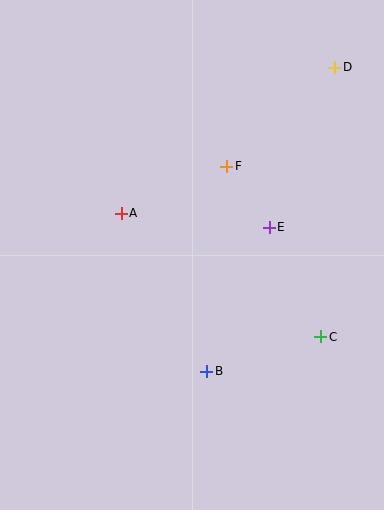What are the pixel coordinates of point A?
Point A is at (121, 213).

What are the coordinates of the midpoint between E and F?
The midpoint between E and F is at (248, 197).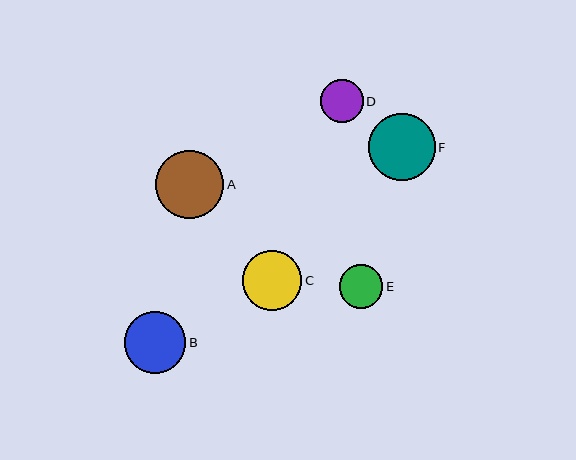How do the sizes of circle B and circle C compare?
Circle B and circle C are approximately the same size.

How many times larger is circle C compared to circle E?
Circle C is approximately 1.4 times the size of circle E.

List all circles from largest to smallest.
From largest to smallest: A, F, B, C, E, D.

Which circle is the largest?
Circle A is the largest with a size of approximately 68 pixels.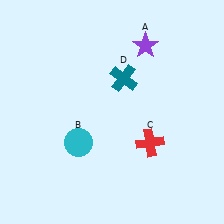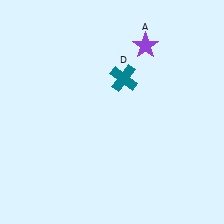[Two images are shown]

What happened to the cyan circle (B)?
The cyan circle (B) was removed in Image 2. It was in the bottom-left area of Image 1.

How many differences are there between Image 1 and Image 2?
There are 2 differences between the two images.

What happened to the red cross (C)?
The red cross (C) was removed in Image 2. It was in the bottom-right area of Image 1.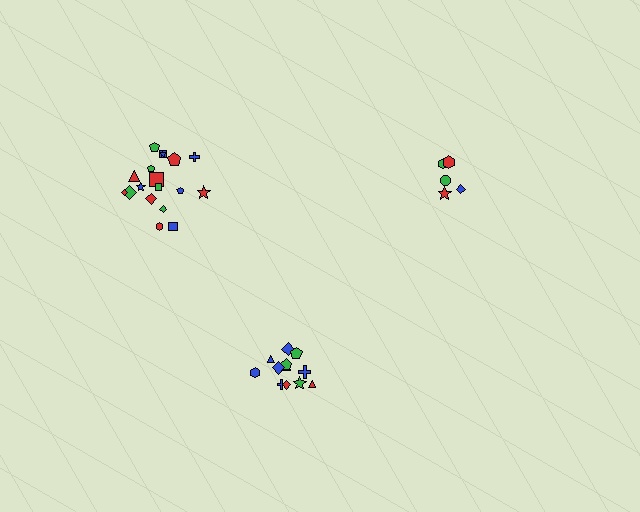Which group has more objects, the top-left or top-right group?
The top-left group.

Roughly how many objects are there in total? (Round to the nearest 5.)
Roughly 35 objects in total.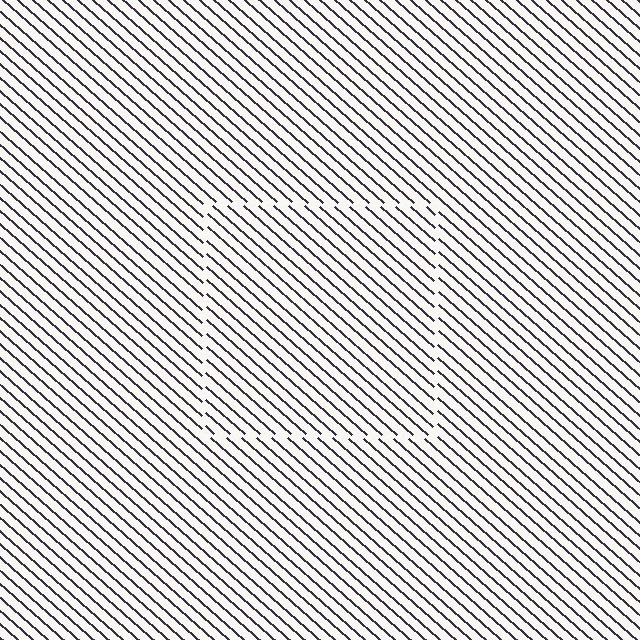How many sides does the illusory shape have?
4 sides — the line-ends trace a square.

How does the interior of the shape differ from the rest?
The interior of the shape contains the same grating, shifted by half a period — the contour is defined by the phase discontinuity where line-ends from the inner and outer gratings abut.